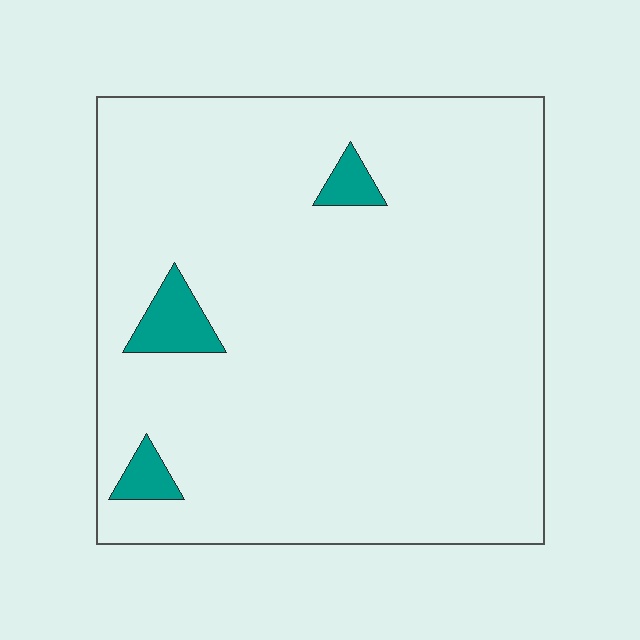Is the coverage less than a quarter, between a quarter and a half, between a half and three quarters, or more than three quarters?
Less than a quarter.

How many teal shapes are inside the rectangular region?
3.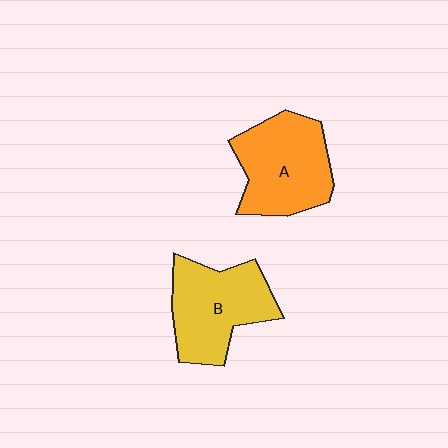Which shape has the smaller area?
Shape B (yellow).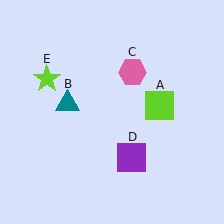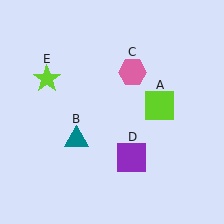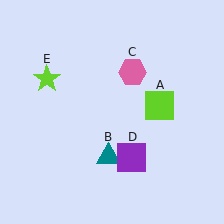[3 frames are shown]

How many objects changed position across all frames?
1 object changed position: teal triangle (object B).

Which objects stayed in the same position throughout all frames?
Lime square (object A) and pink hexagon (object C) and purple square (object D) and lime star (object E) remained stationary.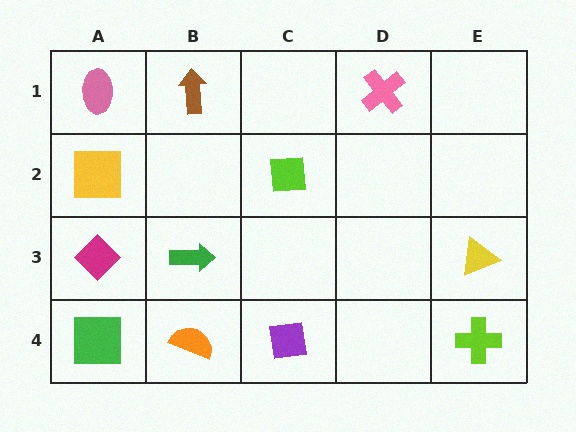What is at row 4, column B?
An orange semicircle.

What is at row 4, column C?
A purple square.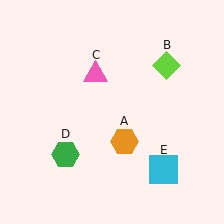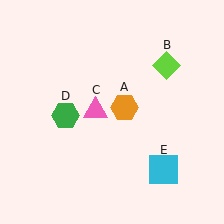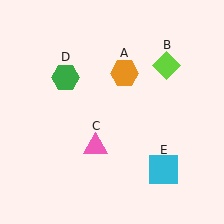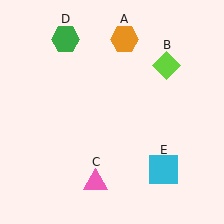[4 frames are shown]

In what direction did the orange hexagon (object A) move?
The orange hexagon (object A) moved up.